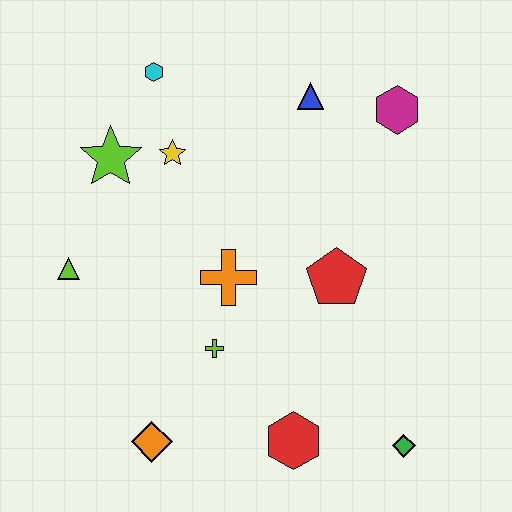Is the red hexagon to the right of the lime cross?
Yes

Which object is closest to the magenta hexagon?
The blue triangle is closest to the magenta hexagon.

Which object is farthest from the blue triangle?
The orange diamond is farthest from the blue triangle.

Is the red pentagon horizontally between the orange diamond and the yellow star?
No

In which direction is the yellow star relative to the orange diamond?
The yellow star is above the orange diamond.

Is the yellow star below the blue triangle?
Yes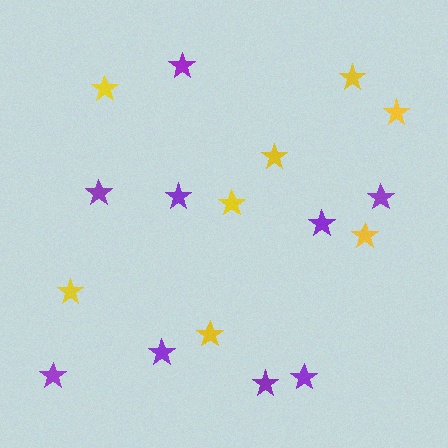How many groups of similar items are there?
There are 2 groups: one group of yellow stars (8) and one group of purple stars (9).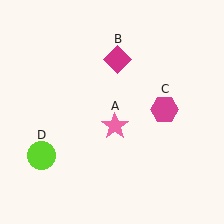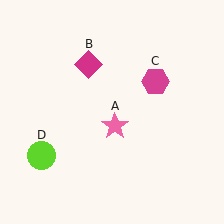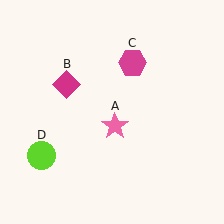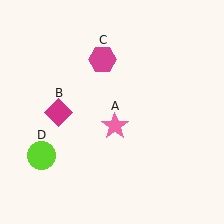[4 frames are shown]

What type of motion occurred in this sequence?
The magenta diamond (object B), magenta hexagon (object C) rotated counterclockwise around the center of the scene.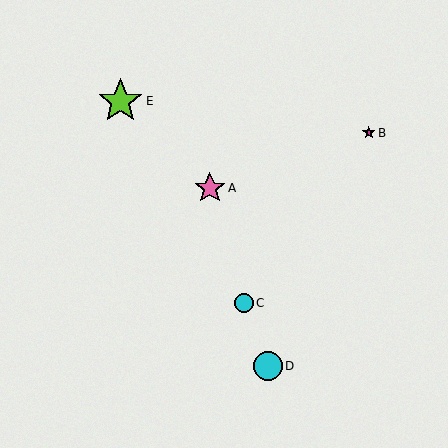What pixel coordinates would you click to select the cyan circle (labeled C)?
Click at (244, 303) to select the cyan circle C.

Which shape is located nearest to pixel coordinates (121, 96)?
The lime star (labeled E) at (120, 101) is nearest to that location.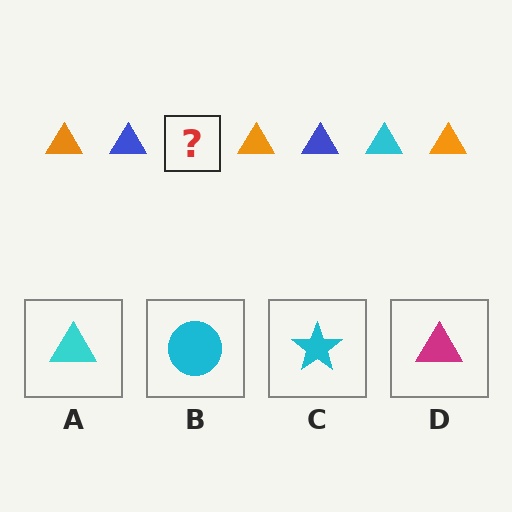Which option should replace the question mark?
Option A.